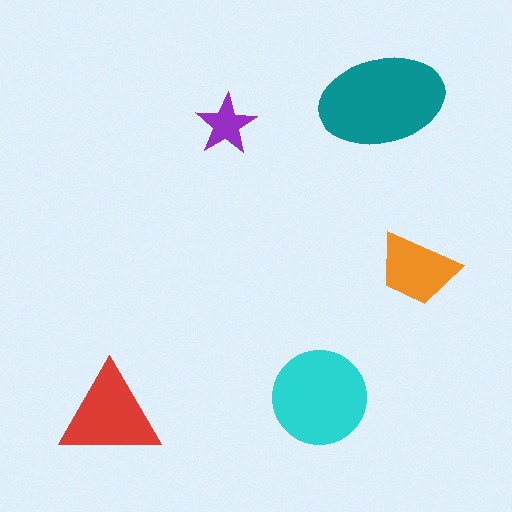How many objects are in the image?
There are 5 objects in the image.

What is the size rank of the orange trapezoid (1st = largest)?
4th.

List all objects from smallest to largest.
The purple star, the orange trapezoid, the red triangle, the cyan circle, the teal ellipse.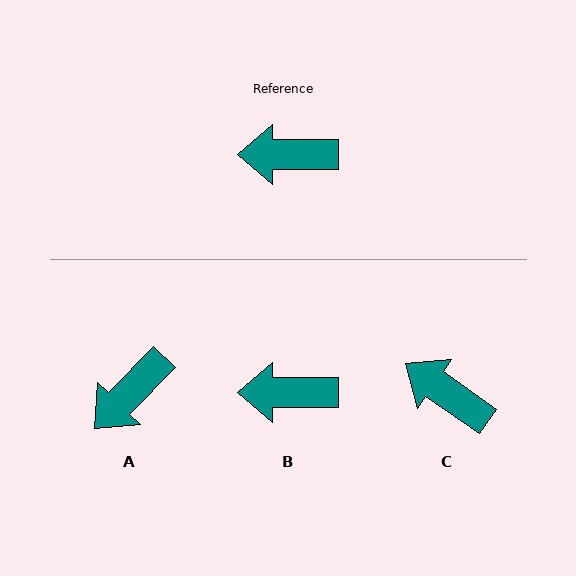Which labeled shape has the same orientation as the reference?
B.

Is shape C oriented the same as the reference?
No, it is off by about 35 degrees.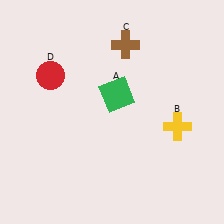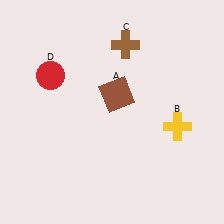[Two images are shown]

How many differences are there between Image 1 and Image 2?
There is 1 difference between the two images.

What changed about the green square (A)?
In Image 1, A is green. In Image 2, it changed to brown.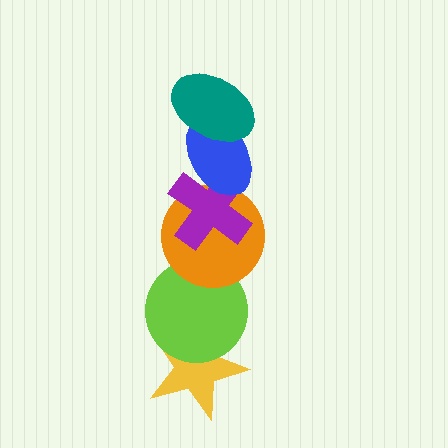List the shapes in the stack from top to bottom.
From top to bottom: the teal ellipse, the blue ellipse, the purple cross, the orange circle, the lime circle, the yellow star.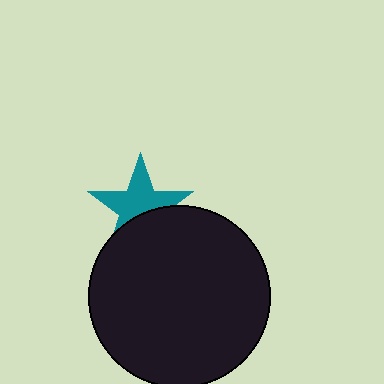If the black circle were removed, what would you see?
You would see the complete teal star.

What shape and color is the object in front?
The object in front is a black circle.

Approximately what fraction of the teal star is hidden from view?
Roughly 38% of the teal star is hidden behind the black circle.